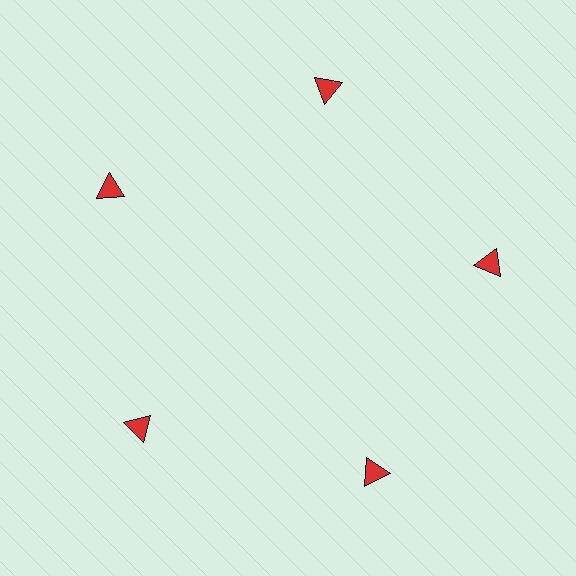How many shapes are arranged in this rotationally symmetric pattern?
There are 5 shapes, arranged in 5 groups of 1.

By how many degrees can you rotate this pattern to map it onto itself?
The pattern maps onto itself every 72 degrees of rotation.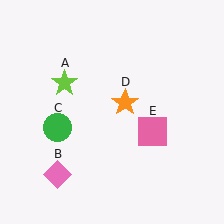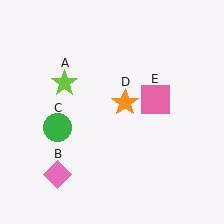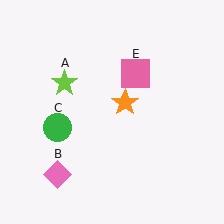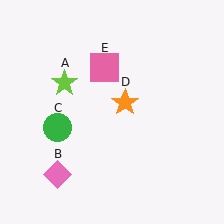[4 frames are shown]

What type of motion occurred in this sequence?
The pink square (object E) rotated counterclockwise around the center of the scene.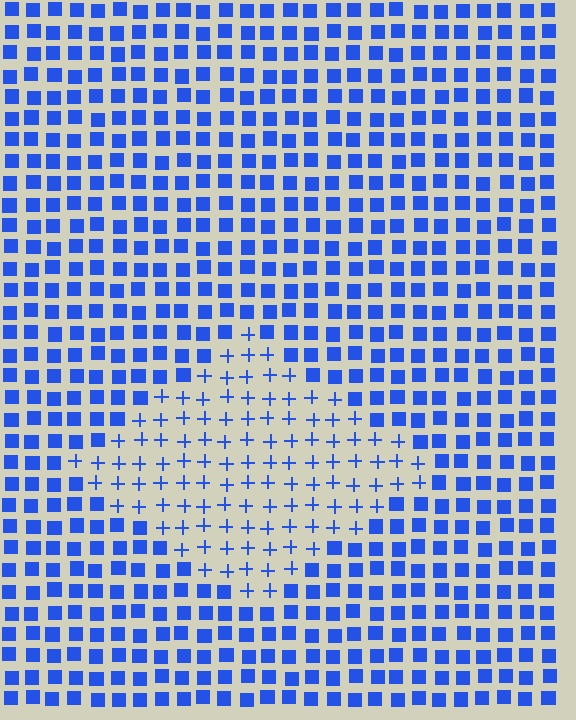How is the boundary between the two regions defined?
The boundary is defined by a change in element shape: plus signs inside vs. squares outside. All elements share the same color and spacing.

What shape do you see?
I see a diamond.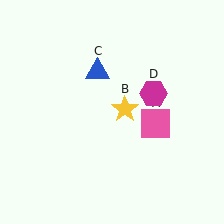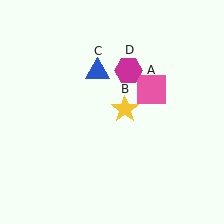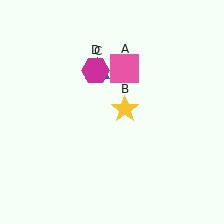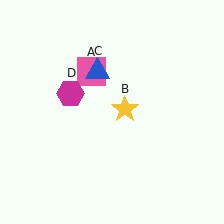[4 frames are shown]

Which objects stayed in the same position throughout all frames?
Yellow star (object B) and blue triangle (object C) remained stationary.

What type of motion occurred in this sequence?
The pink square (object A), magenta hexagon (object D) rotated counterclockwise around the center of the scene.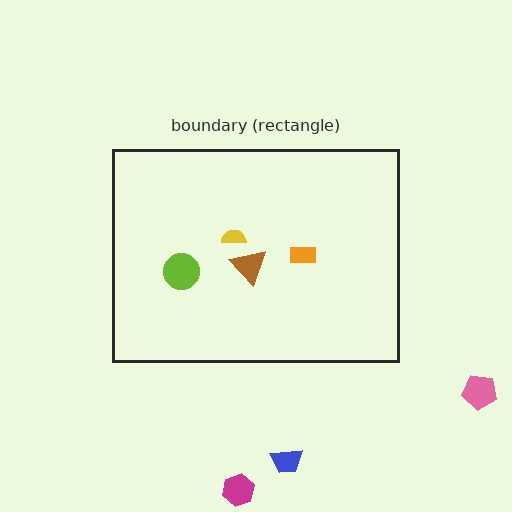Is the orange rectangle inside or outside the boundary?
Inside.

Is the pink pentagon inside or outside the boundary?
Outside.